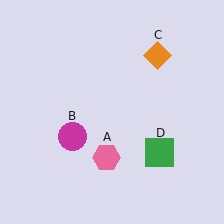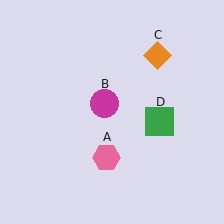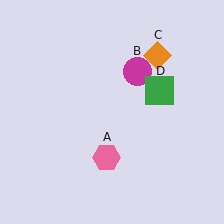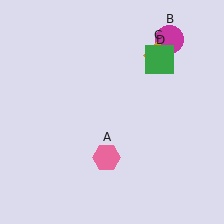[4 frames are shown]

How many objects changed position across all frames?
2 objects changed position: magenta circle (object B), green square (object D).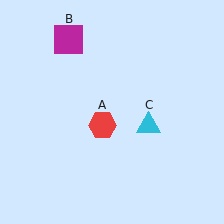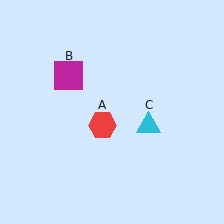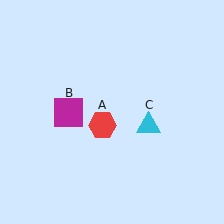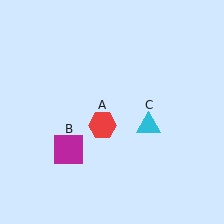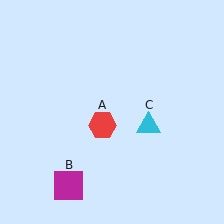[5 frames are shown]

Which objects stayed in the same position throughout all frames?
Red hexagon (object A) and cyan triangle (object C) remained stationary.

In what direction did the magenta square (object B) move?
The magenta square (object B) moved down.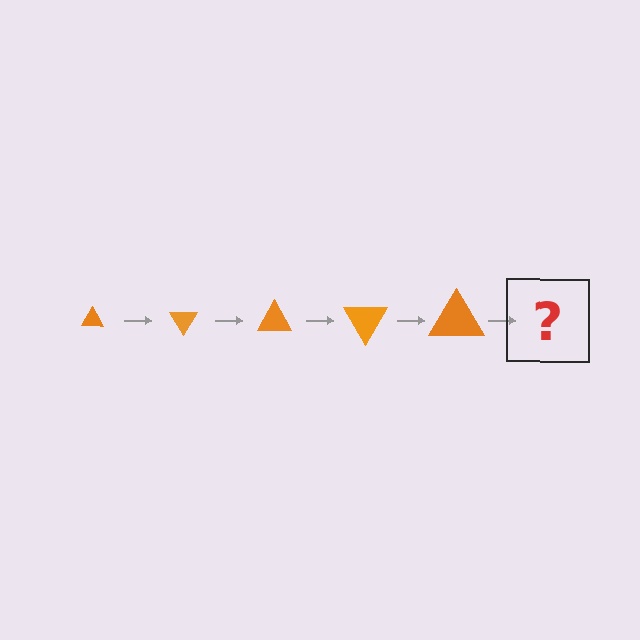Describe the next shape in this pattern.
It should be a triangle, larger than the previous one and rotated 300 degrees from the start.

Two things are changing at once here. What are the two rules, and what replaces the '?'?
The two rules are that the triangle grows larger each step and it rotates 60 degrees each step. The '?' should be a triangle, larger than the previous one and rotated 300 degrees from the start.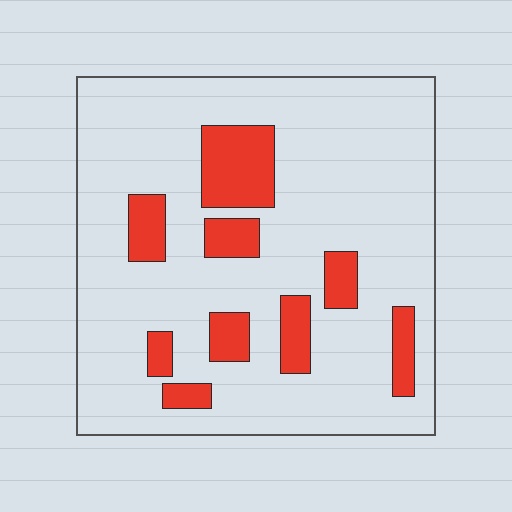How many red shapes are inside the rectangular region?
9.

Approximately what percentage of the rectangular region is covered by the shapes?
Approximately 15%.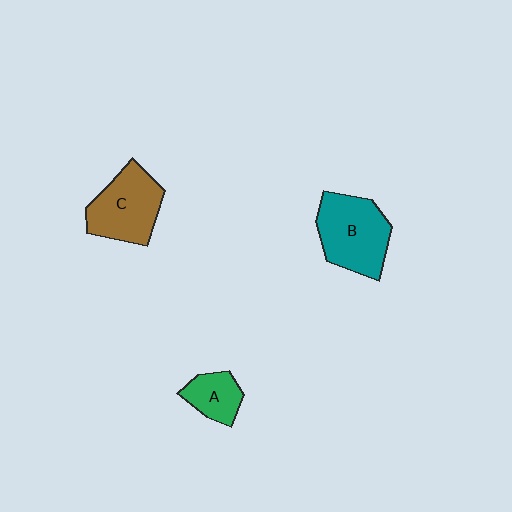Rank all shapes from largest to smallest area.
From largest to smallest: B (teal), C (brown), A (green).